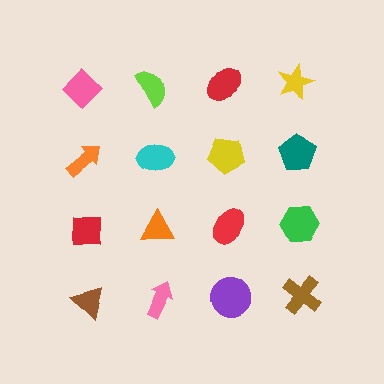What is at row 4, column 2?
A pink arrow.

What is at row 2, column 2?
A cyan ellipse.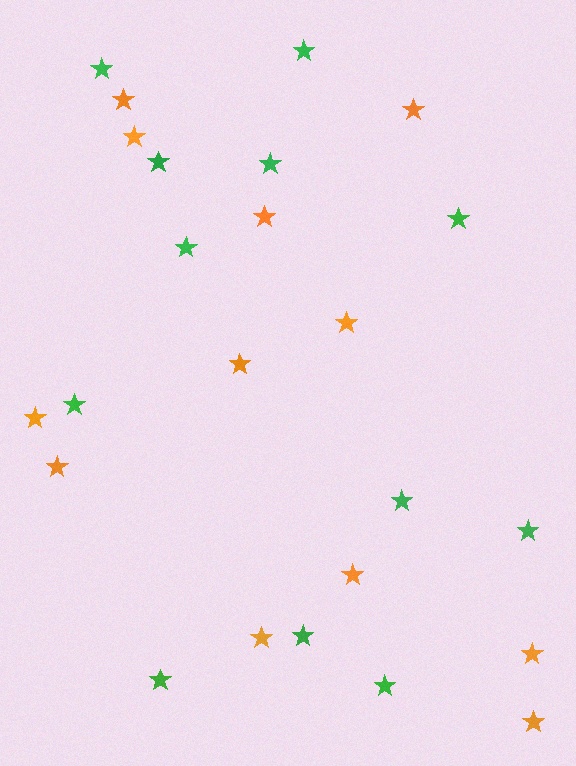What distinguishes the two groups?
There are 2 groups: one group of green stars (12) and one group of orange stars (12).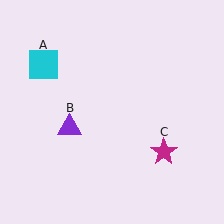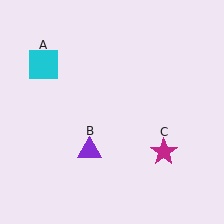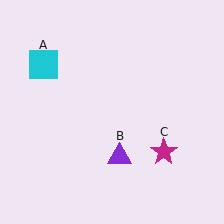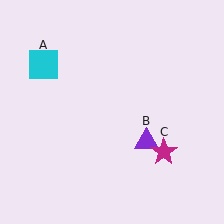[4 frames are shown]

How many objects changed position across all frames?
1 object changed position: purple triangle (object B).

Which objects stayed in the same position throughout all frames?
Cyan square (object A) and magenta star (object C) remained stationary.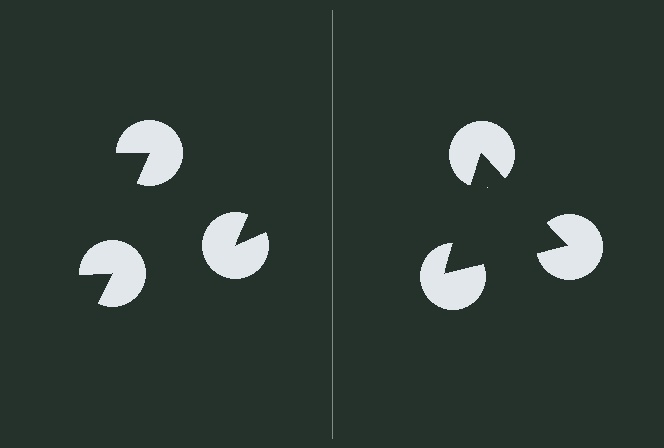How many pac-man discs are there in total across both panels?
6 — 3 on each side.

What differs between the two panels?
The pac-man discs are positioned identically on both sides; only the wedge orientations differ. On the right they align to a triangle; on the left they are misaligned.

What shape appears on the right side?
An illusory triangle.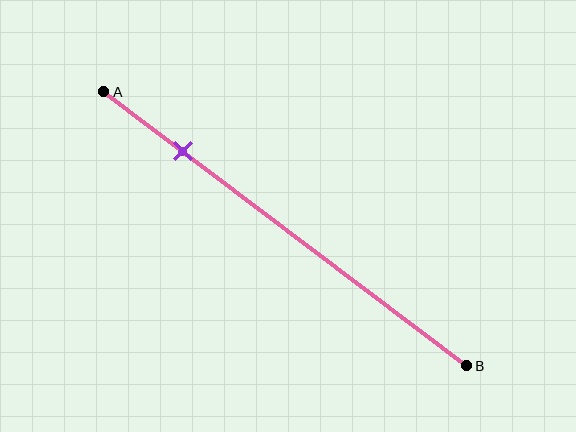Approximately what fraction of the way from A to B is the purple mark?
The purple mark is approximately 20% of the way from A to B.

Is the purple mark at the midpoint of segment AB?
No, the mark is at about 20% from A, not at the 50% midpoint.